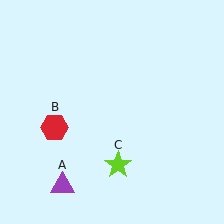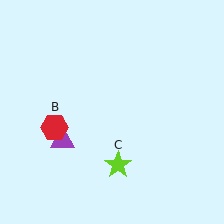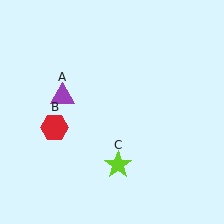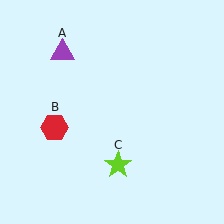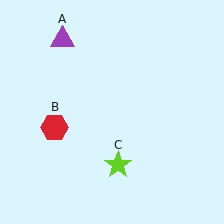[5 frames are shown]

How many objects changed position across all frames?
1 object changed position: purple triangle (object A).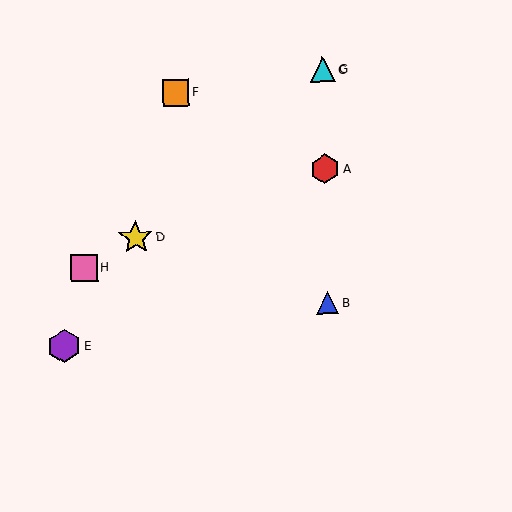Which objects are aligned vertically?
Objects A, B, C, G are aligned vertically.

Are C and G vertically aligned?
Yes, both are at x≈323.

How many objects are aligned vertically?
4 objects (A, B, C, G) are aligned vertically.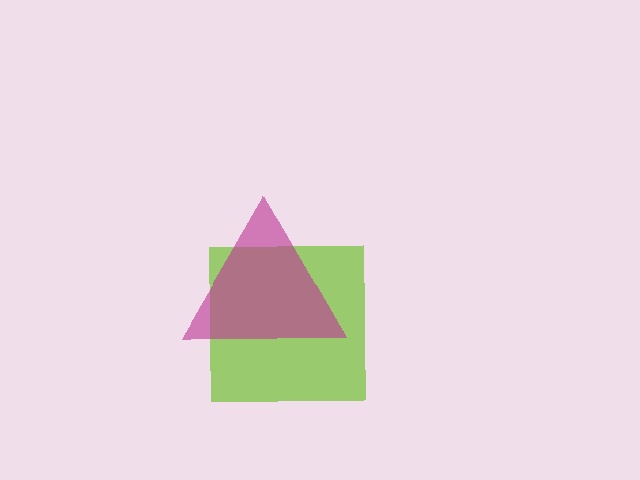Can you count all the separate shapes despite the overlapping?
Yes, there are 2 separate shapes.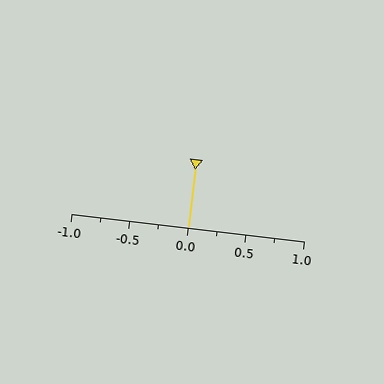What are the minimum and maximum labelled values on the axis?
The axis runs from -1.0 to 1.0.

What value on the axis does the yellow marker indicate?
The marker indicates approximately 0.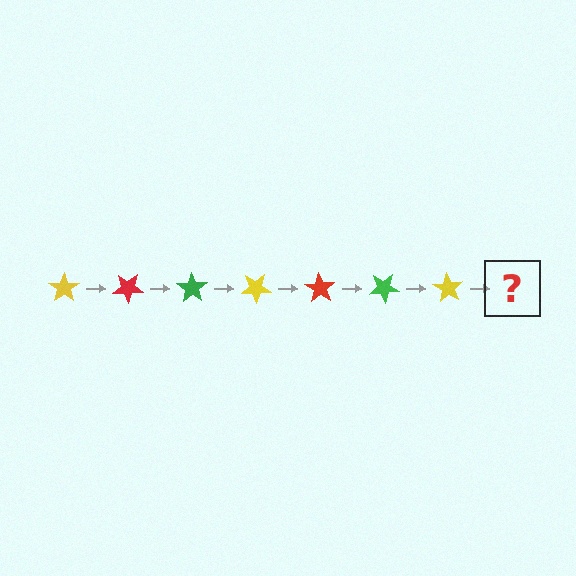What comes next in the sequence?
The next element should be a red star, rotated 245 degrees from the start.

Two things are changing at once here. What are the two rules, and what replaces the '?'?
The two rules are that it rotates 35 degrees each step and the color cycles through yellow, red, and green. The '?' should be a red star, rotated 245 degrees from the start.